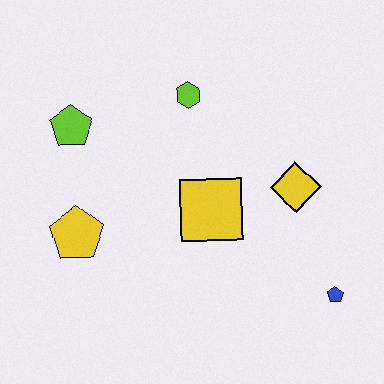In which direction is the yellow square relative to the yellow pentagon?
The yellow square is to the right of the yellow pentagon.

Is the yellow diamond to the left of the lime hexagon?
No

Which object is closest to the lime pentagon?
The yellow pentagon is closest to the lime pentagon.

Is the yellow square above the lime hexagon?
No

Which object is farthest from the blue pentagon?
The lime pentagon is farthest from the blue pentagon.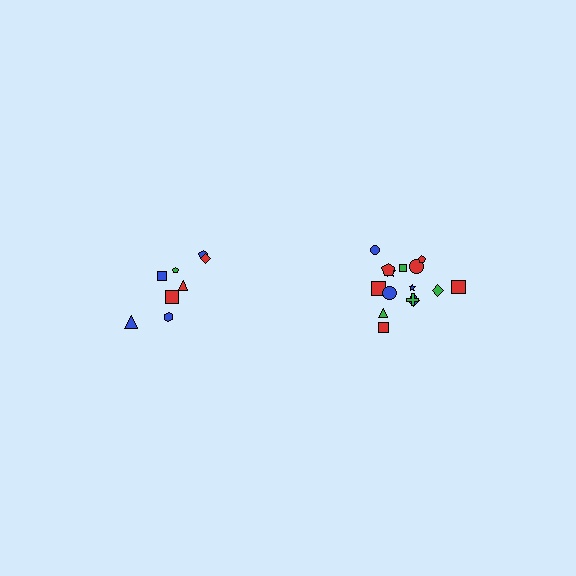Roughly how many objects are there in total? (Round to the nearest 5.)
Roughly 25 objects in total.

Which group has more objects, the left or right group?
The right group.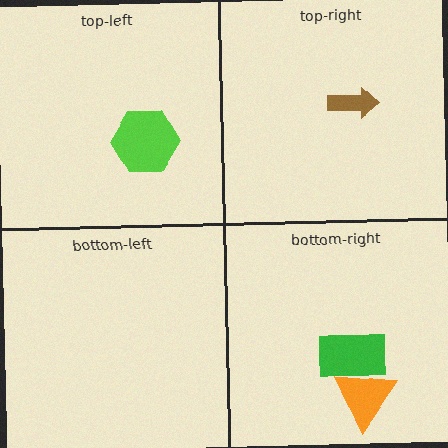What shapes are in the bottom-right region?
The orange triangle, the green rectangle.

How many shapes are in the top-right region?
1.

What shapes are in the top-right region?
The brown arrow.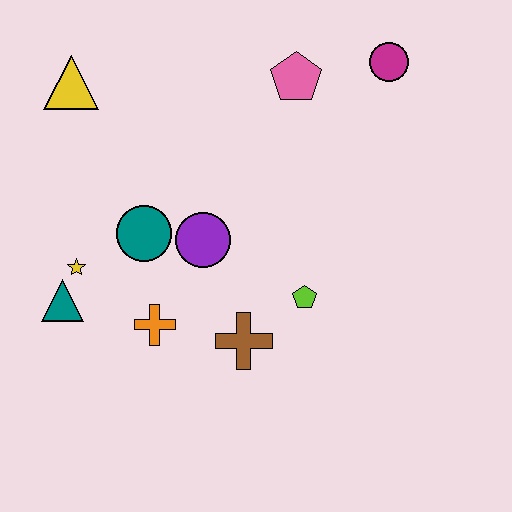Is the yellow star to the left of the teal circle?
Yes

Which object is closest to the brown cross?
The lime pentagon is closest to the brown cross.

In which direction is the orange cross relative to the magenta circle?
The orange cross is below the magenta circle.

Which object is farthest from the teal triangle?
The magenta circle is farthest from the teal triangle.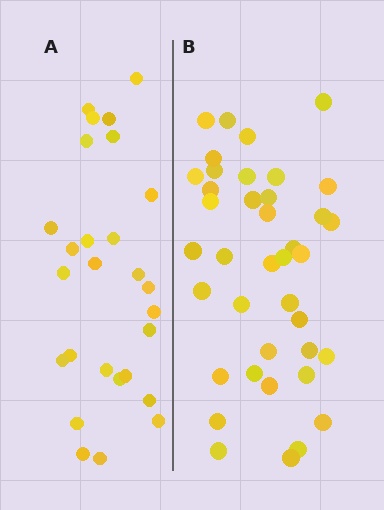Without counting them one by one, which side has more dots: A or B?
Region B (the right region) has more dots.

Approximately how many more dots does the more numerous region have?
Region B has roughly 12 or so more dots than region A.